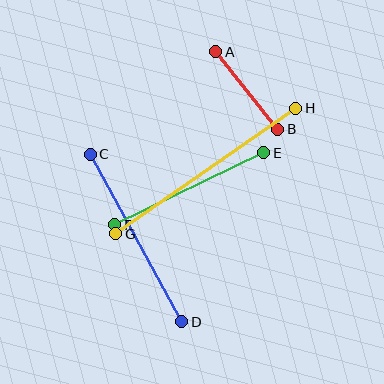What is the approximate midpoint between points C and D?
The midpoint is at approximately (136, 238) pixels.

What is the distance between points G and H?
The distance is approximately 220 pixels.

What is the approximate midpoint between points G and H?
The midpoint is at approximately (206, 171) pixels.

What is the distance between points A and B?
The distance is approximately 99 pixels.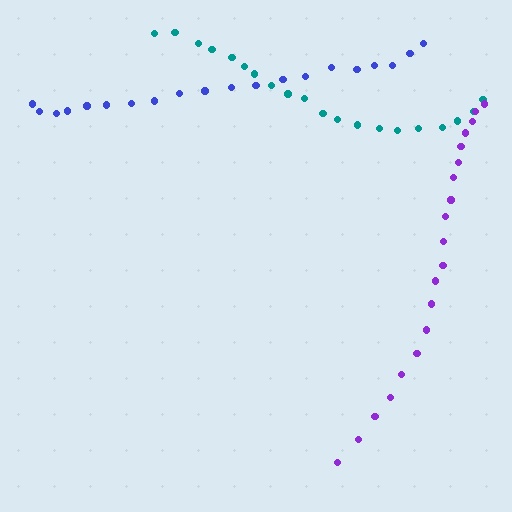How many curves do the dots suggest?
There are 3 distinct paths.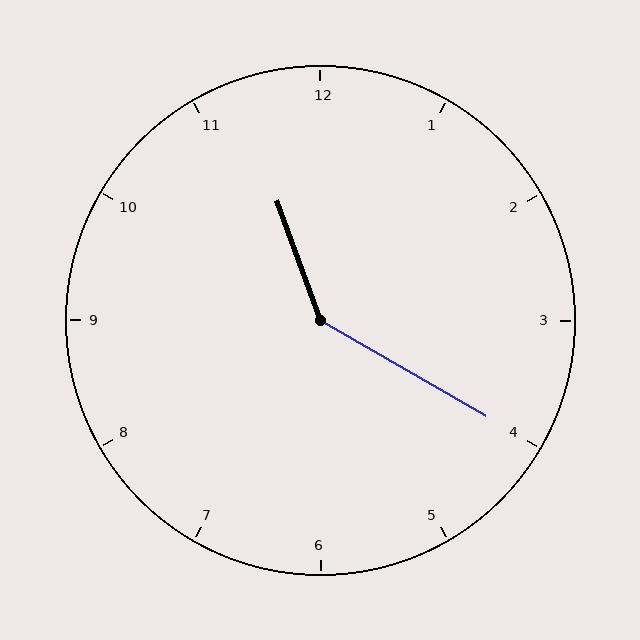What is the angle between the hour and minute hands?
Approximately 140 degrees.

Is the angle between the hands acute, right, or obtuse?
It is obtuse.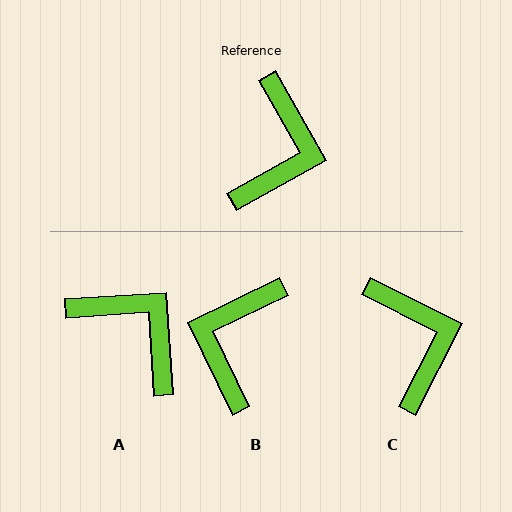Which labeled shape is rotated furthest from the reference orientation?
B, about 177 degrees away.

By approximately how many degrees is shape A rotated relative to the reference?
Approximately 64 degrees counter-clockwise.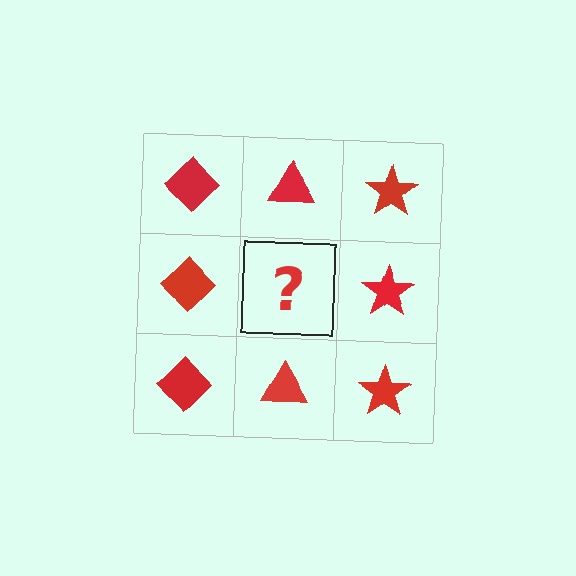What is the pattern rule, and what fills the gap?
The rule is that each column has a consistent shape. The gap should be filled with a red triangle.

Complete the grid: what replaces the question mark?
The question mark should be replaced with a red triangle.